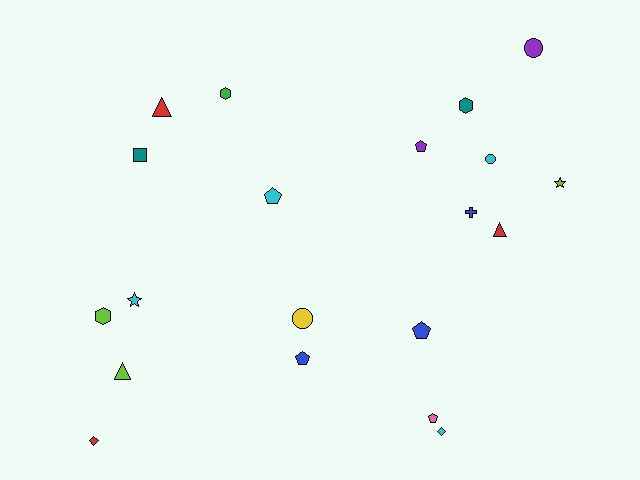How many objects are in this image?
There are 20 objects.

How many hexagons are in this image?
There are 3 hexagons.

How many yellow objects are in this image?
There is 1 yellow object.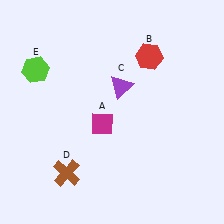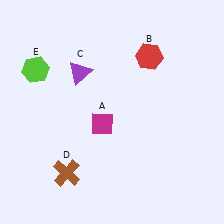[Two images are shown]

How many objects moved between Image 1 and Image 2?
1 object moved between the two images.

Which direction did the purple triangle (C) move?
The purple triangle (C) moved left.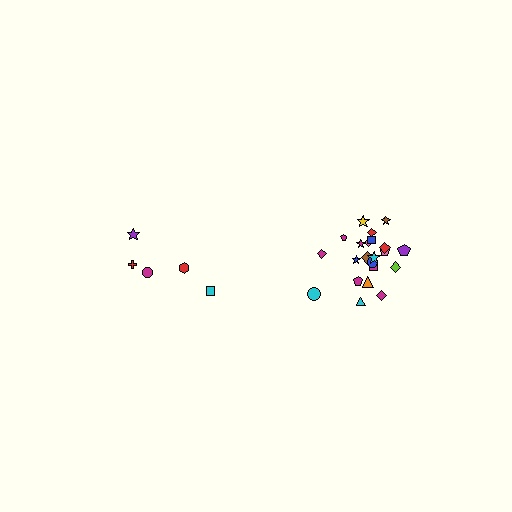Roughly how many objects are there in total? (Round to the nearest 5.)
Roughly 25 objects in total.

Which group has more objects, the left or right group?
The right group.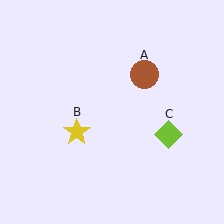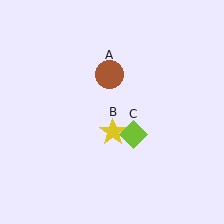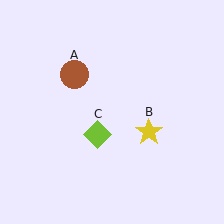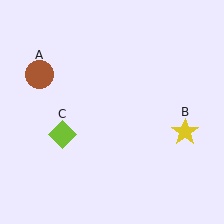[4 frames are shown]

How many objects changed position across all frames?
3 objects changed position: brown circle (object A), yellow star (object B), lime diamond (object C).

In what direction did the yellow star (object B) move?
The yellow star (object B) moved right.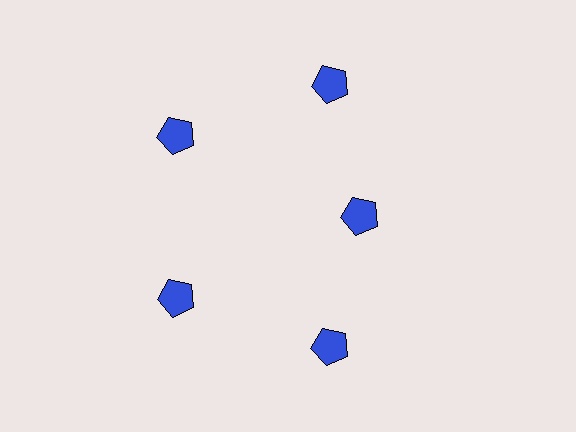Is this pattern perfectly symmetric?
No. The 5 blue pentagons are arranged in a ring, but one element near the 3 o'clock position is pulled inward toward the center, breaking the 5-fold rotational symmetry.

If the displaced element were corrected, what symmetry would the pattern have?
It would have 5-fold rotational symmetry — the pattern would map onto itself every 72 degrees.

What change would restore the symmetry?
The symmetry would be restored by moving it outward, back onto the ring so that all 5 pentagons sit at equal angles and equal distance from the center.